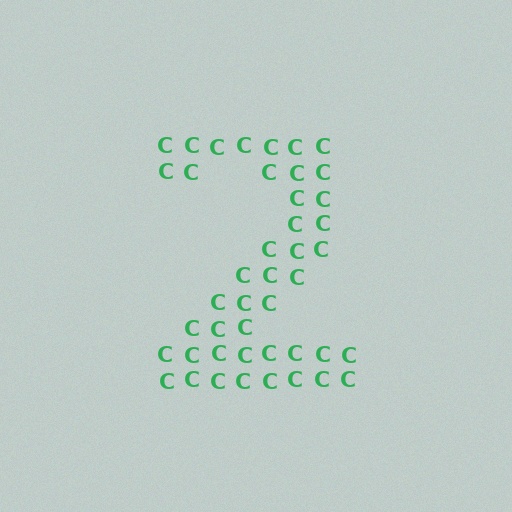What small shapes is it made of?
It is made of small letter C's.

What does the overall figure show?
The overall figure shows the digit 2.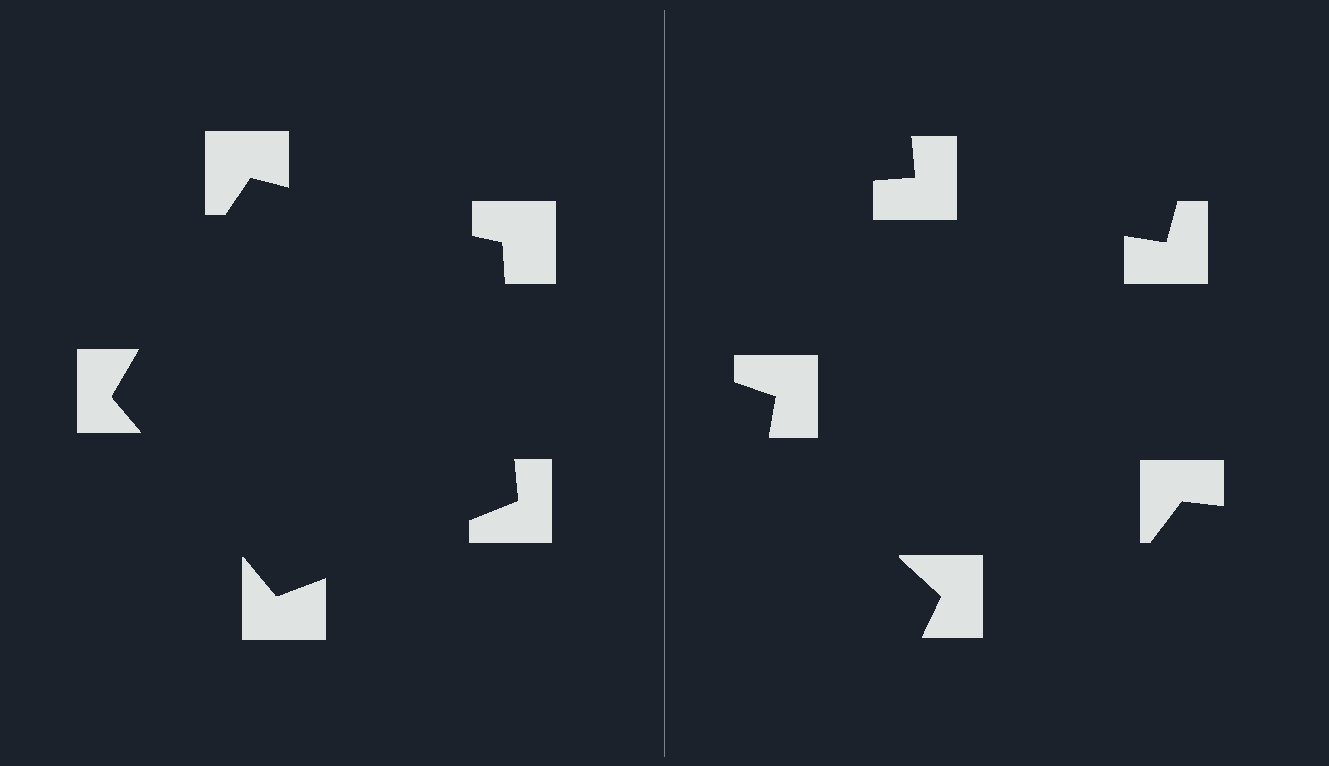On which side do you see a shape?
An illusory pentagon appears on the left side. On the right side the wedge cuts are rotated, so no coherent shape forms.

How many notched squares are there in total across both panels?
10 — 5 on each side.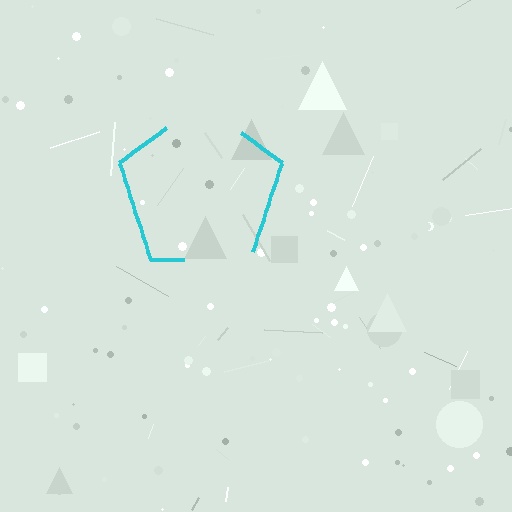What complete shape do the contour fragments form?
The contour fragments form a pentagon.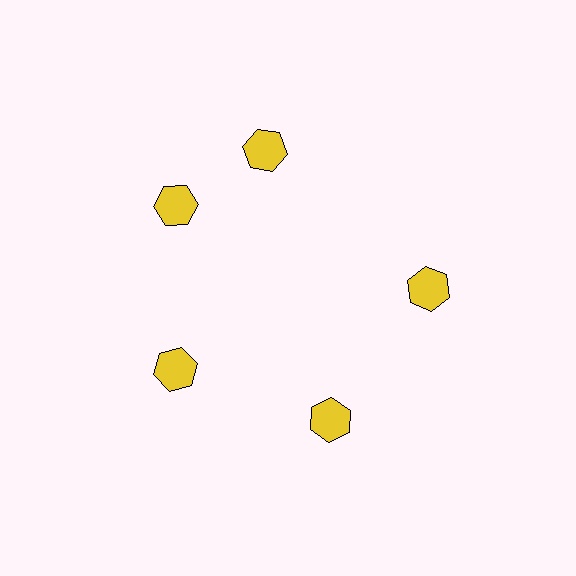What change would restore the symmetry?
The symmetry would be restored by rotating it back into even spacing with its neighbors so that all 5 hexagons sit at equal angles and equal distance from the center.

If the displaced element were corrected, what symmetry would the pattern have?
It would have 5-fold rotational symmetry — the pattern would map onto itself every 72 degrees.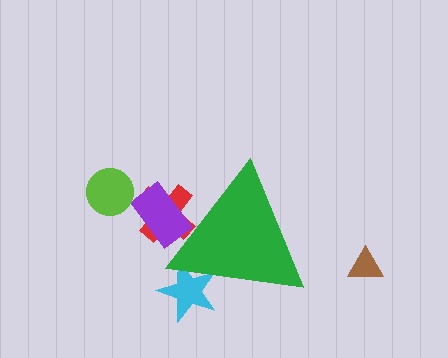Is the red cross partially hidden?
Yes, the red cross is partially hidden behind the green triangle.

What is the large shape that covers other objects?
A green triangle.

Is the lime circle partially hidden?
No, the lime circle is fully visible.